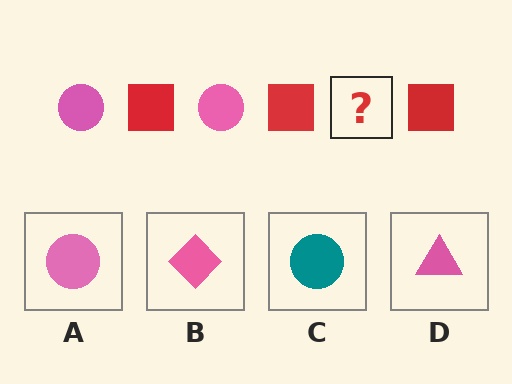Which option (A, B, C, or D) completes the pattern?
A.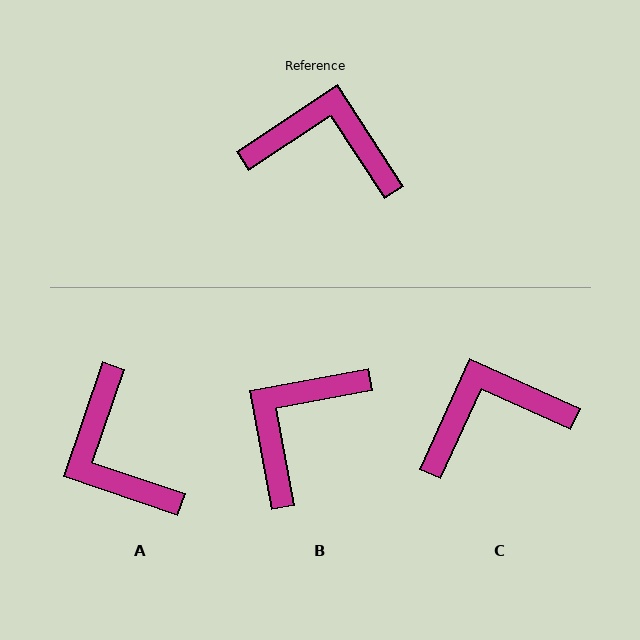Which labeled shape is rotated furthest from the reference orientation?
A, about 128 degrees away.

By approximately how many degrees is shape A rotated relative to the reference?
Approximately 128 degrees counter-clockwise.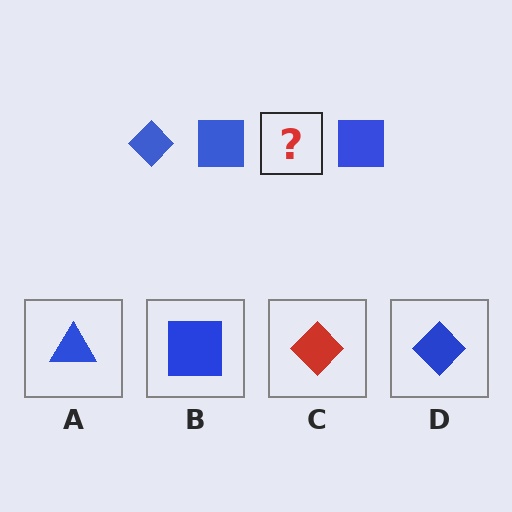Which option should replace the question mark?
Option D.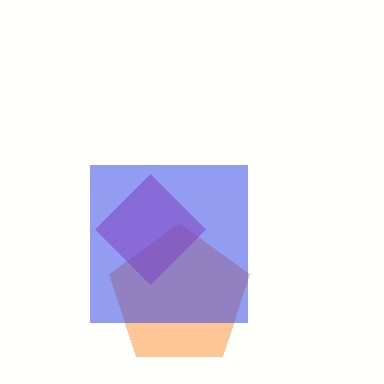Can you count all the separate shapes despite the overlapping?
Yes, there are 3 separate shapes.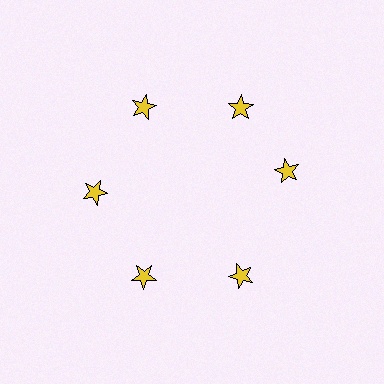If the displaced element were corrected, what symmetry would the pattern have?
It would have 6-fold rotational symmetry — the pattern would map onto itself every 60 degrees.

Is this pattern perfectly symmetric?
No. The 6 yellow stars are arranged in a ring, but one element near the 3 o'clock position is rotated out of alignment along the ring, breaking the 6-fold rotational symmetry.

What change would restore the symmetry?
The symmetry would be restored by rotating it back into even spacing with its neighbors so that all 6 stars sit at equal angles and equal distance from the center.